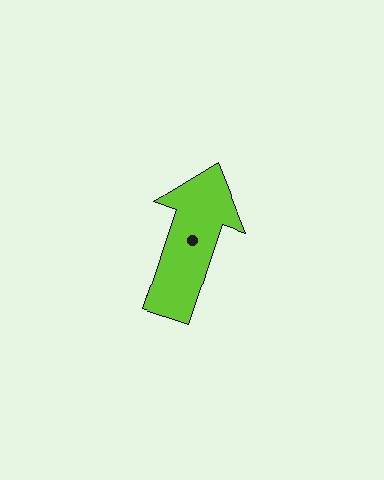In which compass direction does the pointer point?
North.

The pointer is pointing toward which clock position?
Roughly 1 o'clock.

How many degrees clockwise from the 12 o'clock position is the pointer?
Approximately 18 degrees.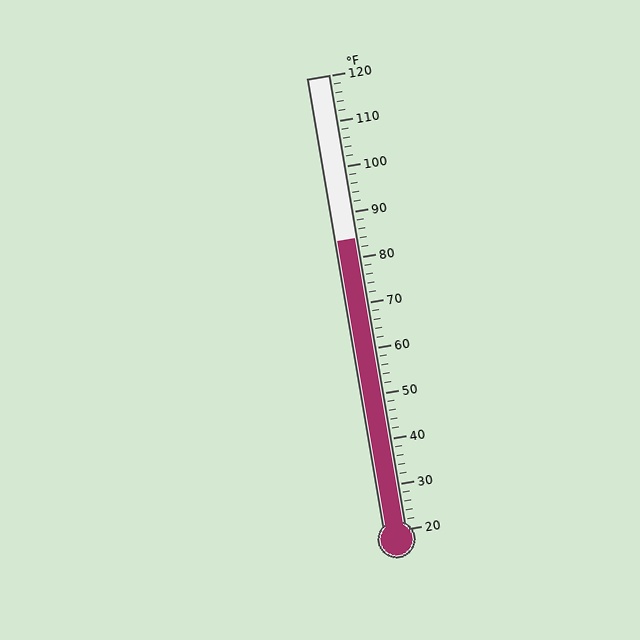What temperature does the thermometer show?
The thermometer shows approximately 84°F.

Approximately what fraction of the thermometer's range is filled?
The thermometer is filled to approximately 65% of its range.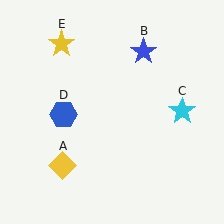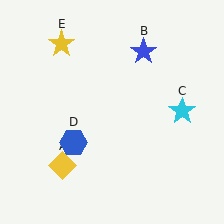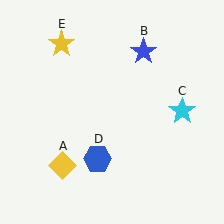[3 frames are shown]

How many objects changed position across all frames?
1 object changed position: blue hexagon (object D).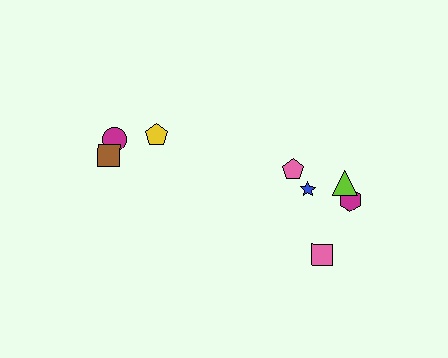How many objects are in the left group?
There are 3 objects.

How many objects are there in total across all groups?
There are 8 objects.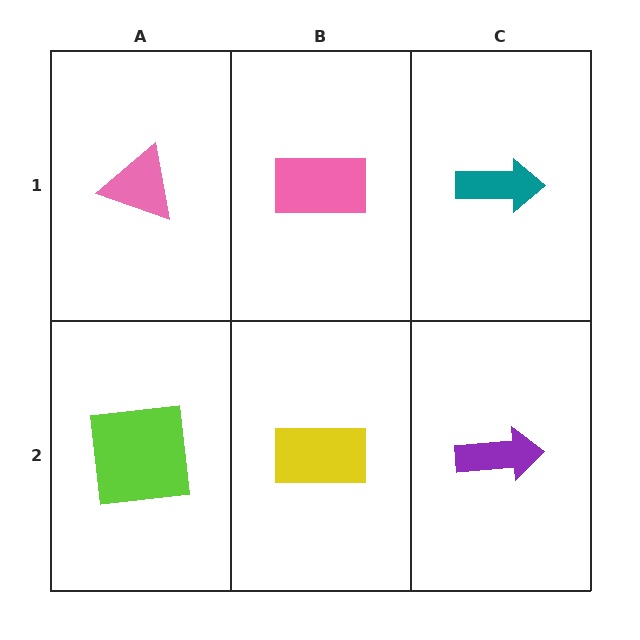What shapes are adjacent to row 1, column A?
A lime square (row 2, column A), a pink rectangle (row 1, column B).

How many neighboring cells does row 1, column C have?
2.